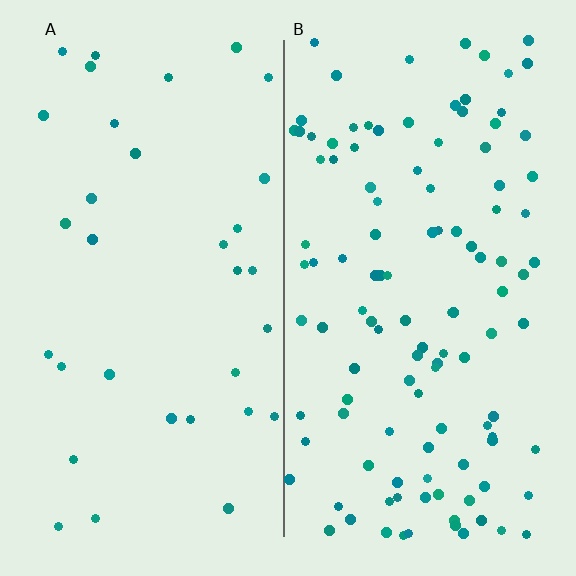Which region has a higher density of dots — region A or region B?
B (the right).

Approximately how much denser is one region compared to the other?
Approximately 3.5× — region B over region A.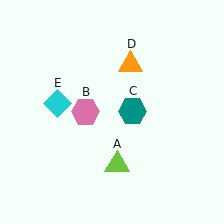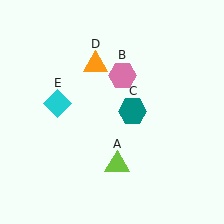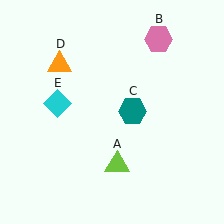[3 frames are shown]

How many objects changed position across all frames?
2 objects changed position: pink hexagon (object B), orange triangle (object D).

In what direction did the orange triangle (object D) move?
The orange triangle (object D) moved left.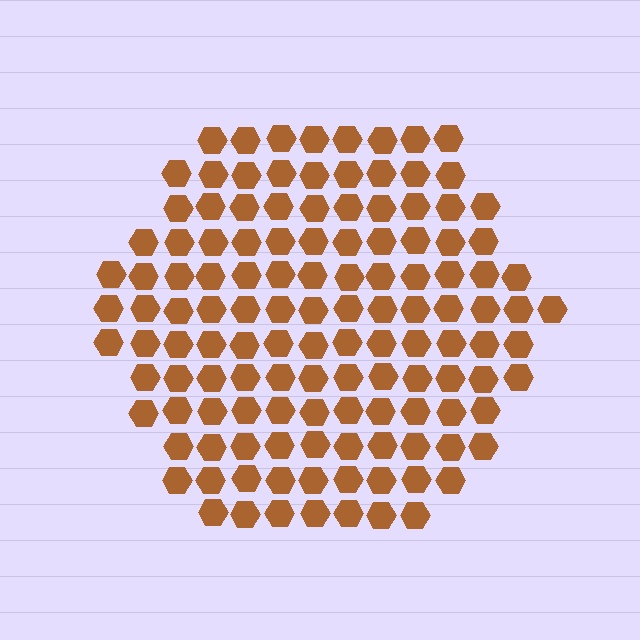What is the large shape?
The large shape is a hexagon.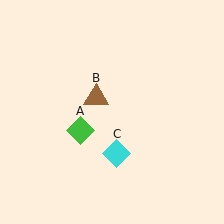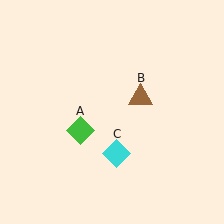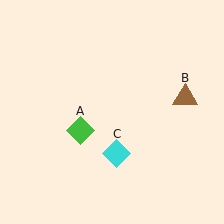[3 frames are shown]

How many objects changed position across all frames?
1 object changed position: brown triangle (object B).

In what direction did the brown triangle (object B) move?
The brown triangle (object B) moved right.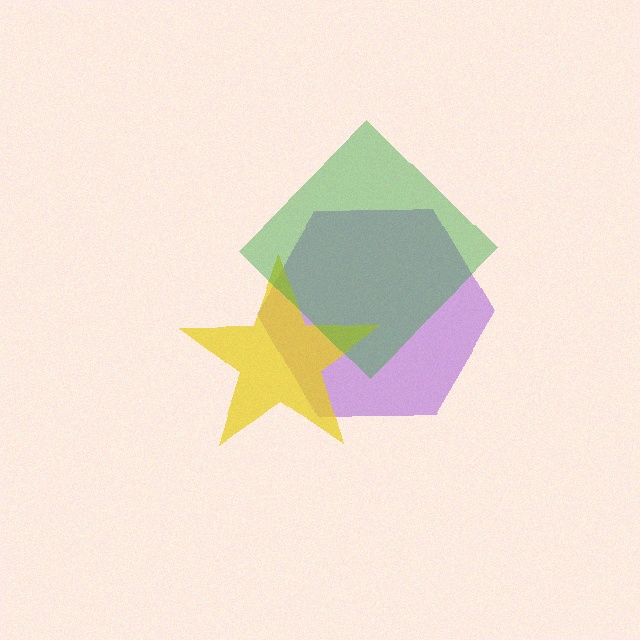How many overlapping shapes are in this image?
There are 3 overlapping shapes in the image.